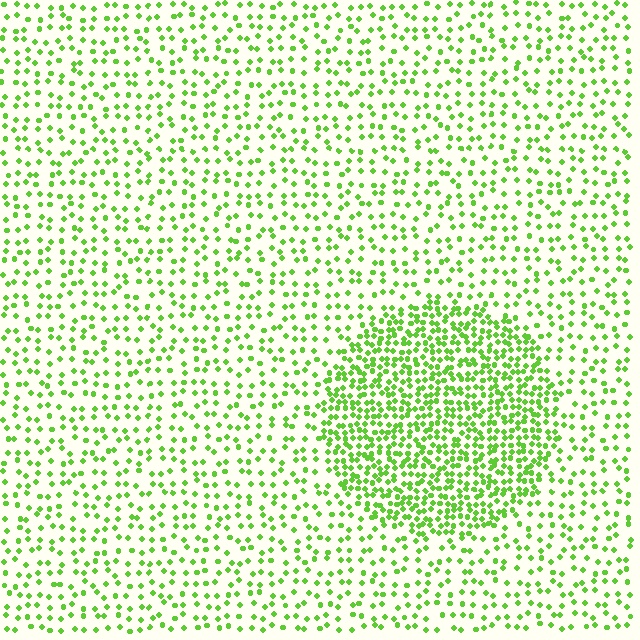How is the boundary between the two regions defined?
The boundary is defined by a change in element density (approximately 2.3x ratio). All elements are the same color, size, and shape.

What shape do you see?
I see a circle.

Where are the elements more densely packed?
The elements are more densely packed inside the circle boundary.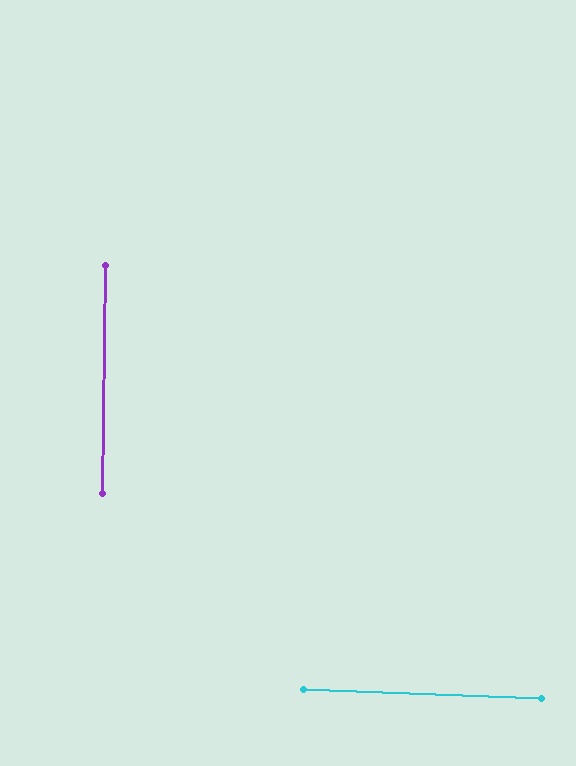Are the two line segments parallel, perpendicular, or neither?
Perpendicular — they meet at approximately 89°.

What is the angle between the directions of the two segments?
Approximately 89 degrees.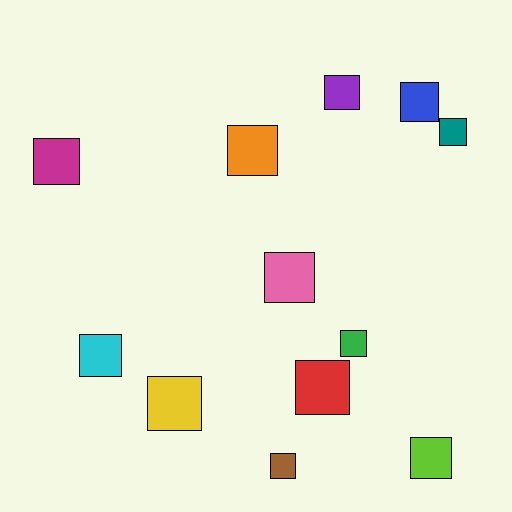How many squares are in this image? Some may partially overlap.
There are 12 squares.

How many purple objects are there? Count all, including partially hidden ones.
There is 1 purple object.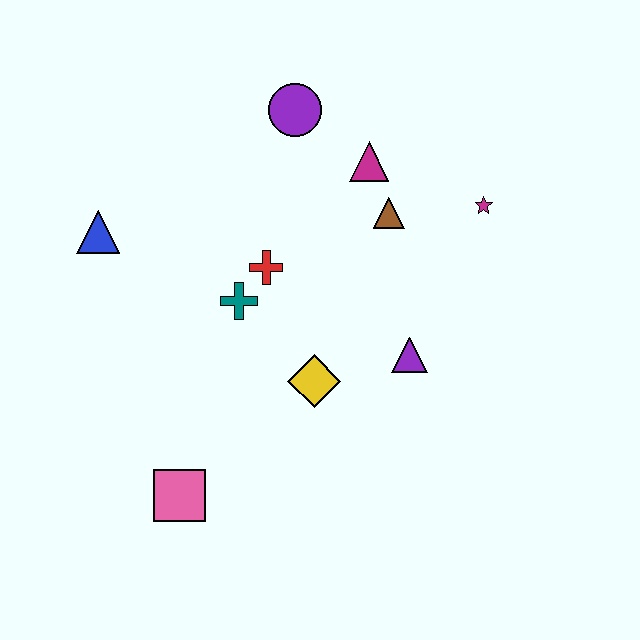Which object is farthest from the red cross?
The pink square is farthest from the red cross.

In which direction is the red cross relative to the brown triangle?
The red cross is to the left of the brown triangle.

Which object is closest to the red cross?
The teal cross is closest to the red cross.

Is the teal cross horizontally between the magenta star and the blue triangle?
Yes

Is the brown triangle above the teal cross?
Yes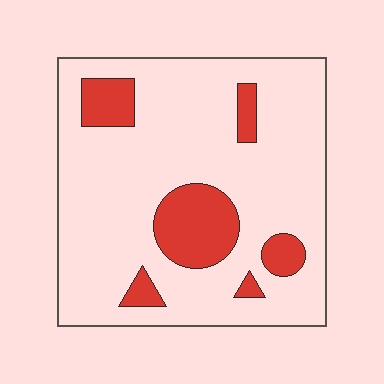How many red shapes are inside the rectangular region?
6.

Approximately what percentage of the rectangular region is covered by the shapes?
Approximately 20%.